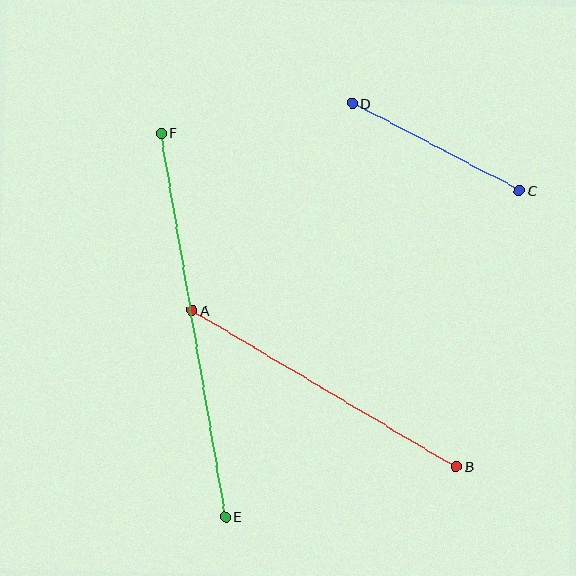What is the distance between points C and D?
The distance is approximately 189 pixels.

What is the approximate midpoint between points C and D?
The midpoint is at approximately (436, 147) pixels.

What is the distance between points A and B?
The distance is approximately 307 pixels.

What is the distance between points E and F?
The distance is approximately 389 pixels.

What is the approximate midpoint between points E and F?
The midpoint is at approximately (193, 325) pixels.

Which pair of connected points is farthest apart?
Points E and F are farthest apart.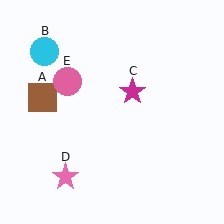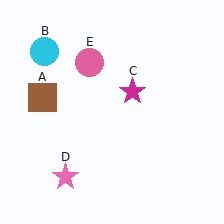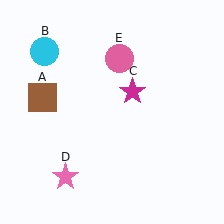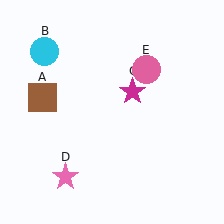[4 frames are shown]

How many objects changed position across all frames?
1 object changed position: pink circle (object E).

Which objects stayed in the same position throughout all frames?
Brown square (object A) and cyan circle (object B) and magenta star (object C) and pink star (object D) remained stationary.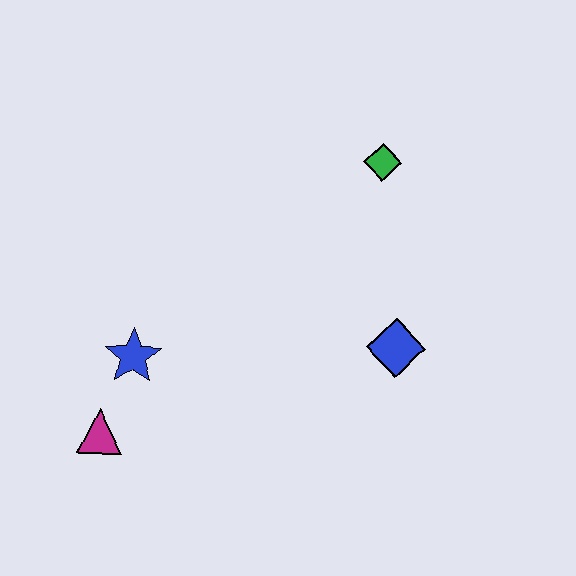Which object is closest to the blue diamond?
The green diamond is closest to the blue diamond.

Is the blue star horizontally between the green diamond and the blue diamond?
No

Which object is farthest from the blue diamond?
The magenta triangle is farthest from the blue diamond.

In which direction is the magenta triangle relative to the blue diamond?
The magenta triangle is to the left of the blue diamond.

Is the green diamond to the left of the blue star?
No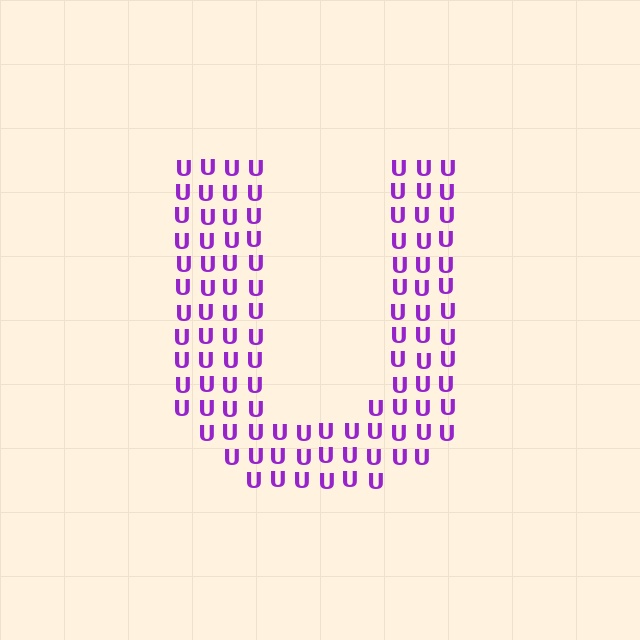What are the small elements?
The small elements are letter U's.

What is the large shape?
The large shape is the letter U.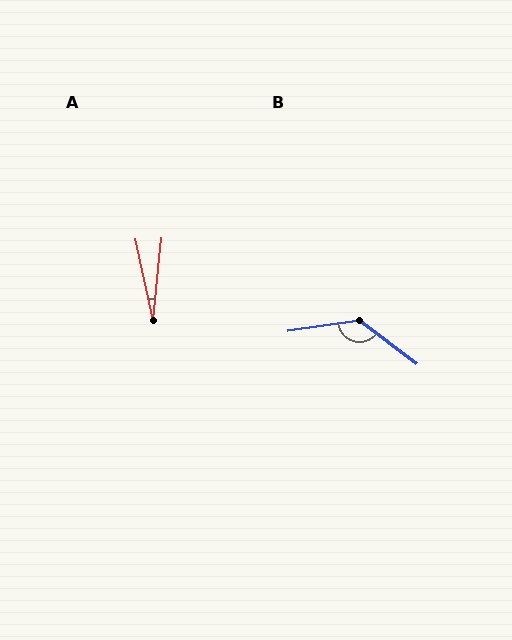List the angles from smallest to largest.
A (18°), B (135°).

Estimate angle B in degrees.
Approximately 135 degrees.